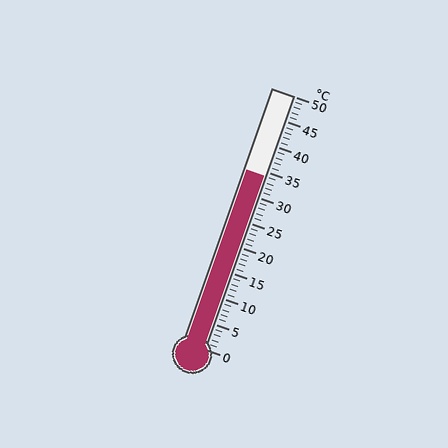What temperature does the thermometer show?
The thermometer shows approximately 34°C.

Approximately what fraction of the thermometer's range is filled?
The thermometer is filled to approximately 70% of its range.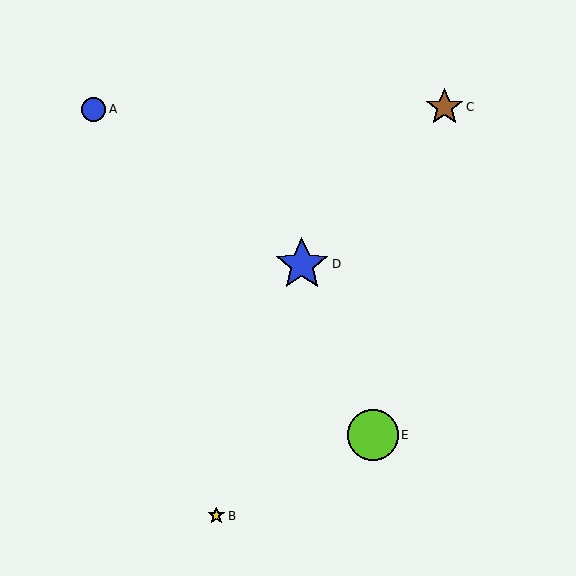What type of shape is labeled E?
Shape E is a lime circle.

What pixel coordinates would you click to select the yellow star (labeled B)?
Click at (216, 516) to select the yellow star B.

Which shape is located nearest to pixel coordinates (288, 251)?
The blue star (labeled D) at (302, 264) is nearest to that location.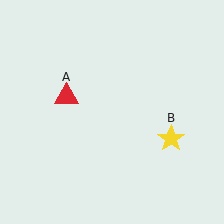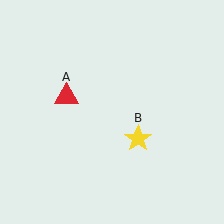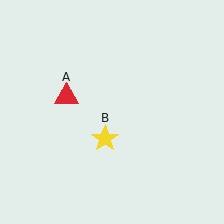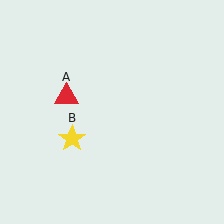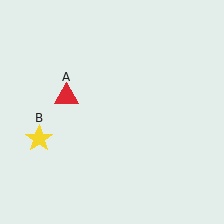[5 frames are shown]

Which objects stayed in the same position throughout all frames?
Red triangle (object A) remained stationary.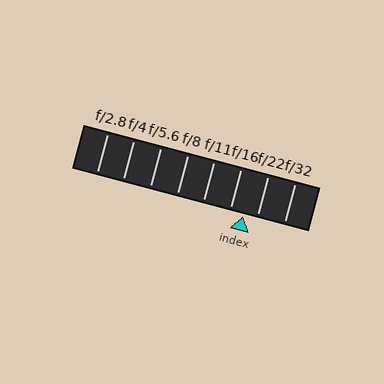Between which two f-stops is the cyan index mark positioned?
The index mark is between f/16 and f/22.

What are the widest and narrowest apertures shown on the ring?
The widest aperture shown is f/2.8 and the narrowest is f/32.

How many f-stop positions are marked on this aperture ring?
There are 8 f-stop positions marked.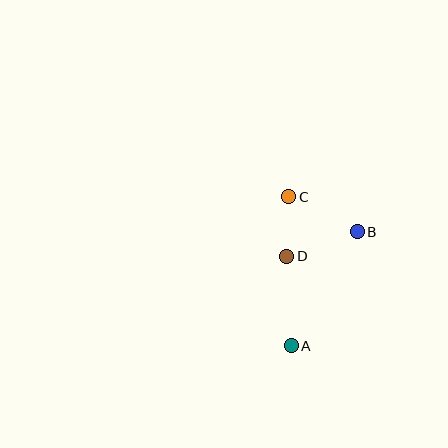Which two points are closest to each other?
Points C and D are closest to each other.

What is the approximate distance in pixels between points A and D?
The distance between A and D is approximately 90 pixels.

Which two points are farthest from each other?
Points A and C are farthest from each other.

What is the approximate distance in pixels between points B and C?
The distance between B and C is approximately 77 pixels.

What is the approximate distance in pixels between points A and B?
The distance between A and B is approximately 132 pixels.